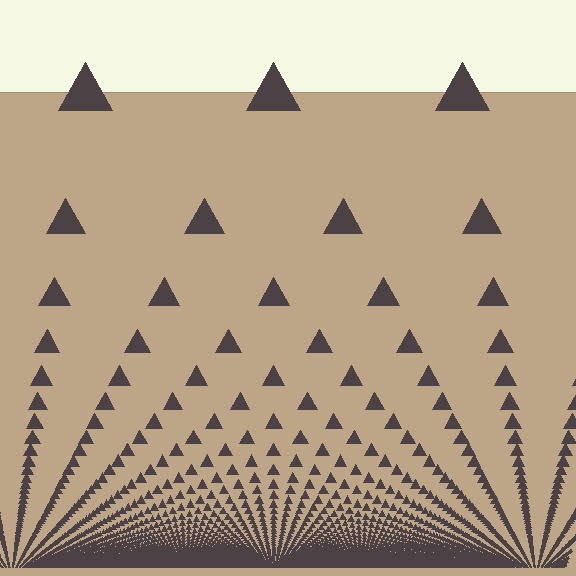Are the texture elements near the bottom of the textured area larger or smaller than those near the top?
Smaller. The gradient is inverted — elements near the bottom are smaller and denser.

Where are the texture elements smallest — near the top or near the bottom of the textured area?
Near the bottom.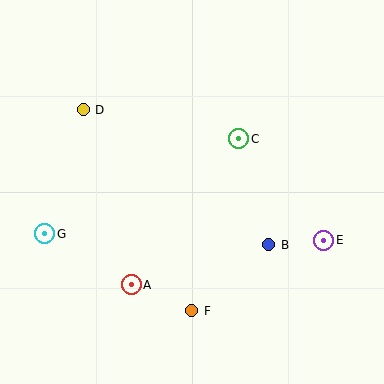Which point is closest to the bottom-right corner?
Point E is closest to the bottom-right corner.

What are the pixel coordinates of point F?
Point F is at (192, 311).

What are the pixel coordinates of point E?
Point E is at (324, 240).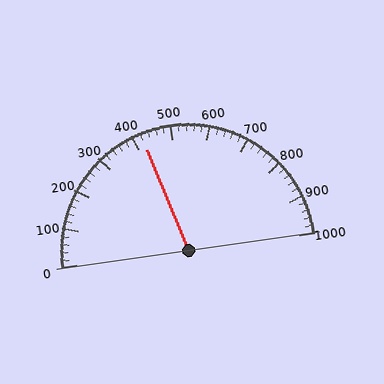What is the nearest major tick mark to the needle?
The nearest major tick mark is 400.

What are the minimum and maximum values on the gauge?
The gauge ranges from 0 to 1000.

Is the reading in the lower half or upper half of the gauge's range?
The reading is in the lower half of the range (0 to 1000).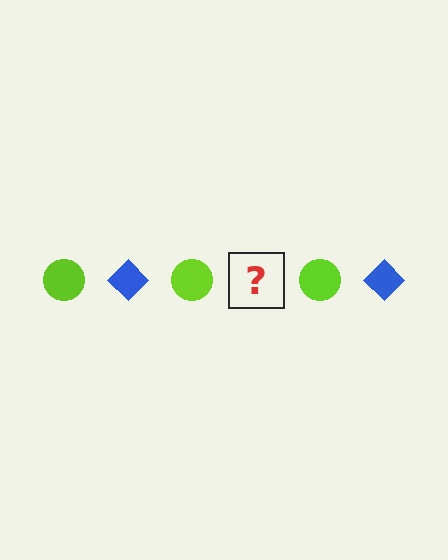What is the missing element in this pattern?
The missing element is a blue diamond.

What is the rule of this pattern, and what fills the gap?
The rule is that the pattern alternates between lime circle and blue diamond. The gap should be filled with a blue diamond.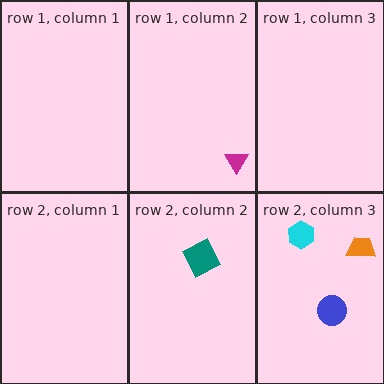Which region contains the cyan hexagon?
The row 2, column 3 region.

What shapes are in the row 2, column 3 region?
The blue circle, the cyan hexagon, the orange trapezoid.